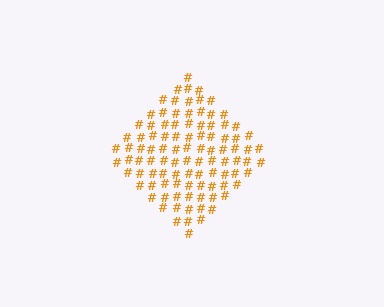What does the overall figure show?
The overall figure shows a diamond.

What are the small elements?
The small elements are hash symbols.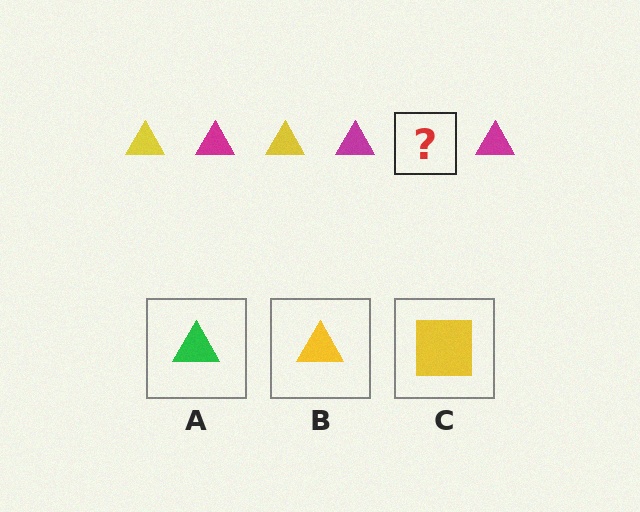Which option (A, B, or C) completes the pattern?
B.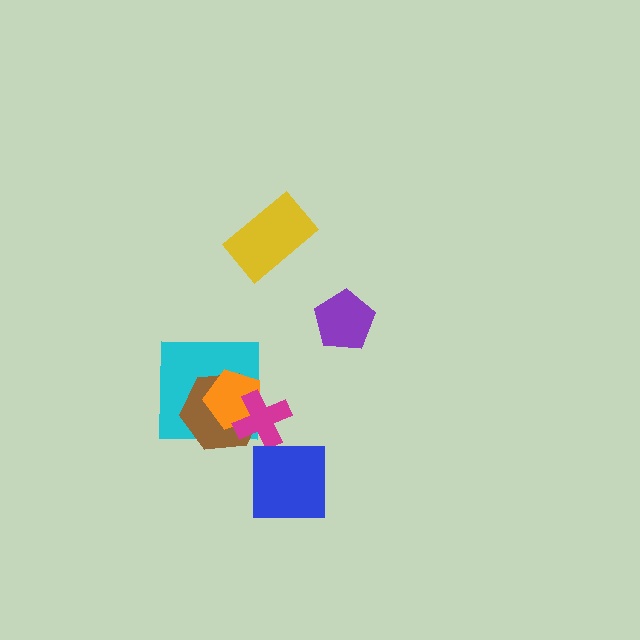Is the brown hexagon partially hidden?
Yes, it is partially covered by another shape.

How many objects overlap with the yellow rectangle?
0 objects overlap with the yellow rectangle.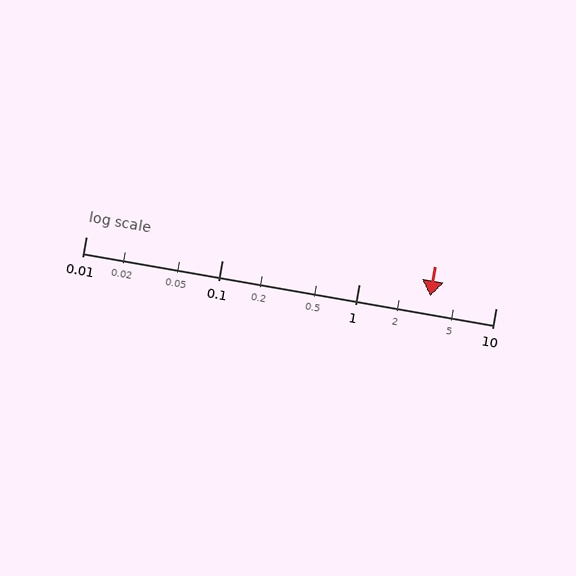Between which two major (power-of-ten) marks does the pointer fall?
The pointer is between 1 and 10.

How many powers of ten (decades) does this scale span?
The scale spans 3 decades, from 0.01 to 10.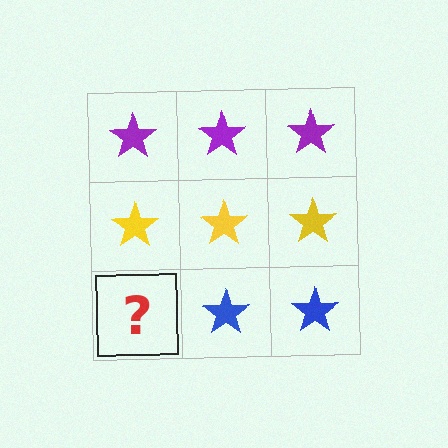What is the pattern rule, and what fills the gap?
The rule is that each row has a consistent color. The gap should be filled with a blue star.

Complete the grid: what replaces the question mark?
The question mark should be replaced with a blue star.